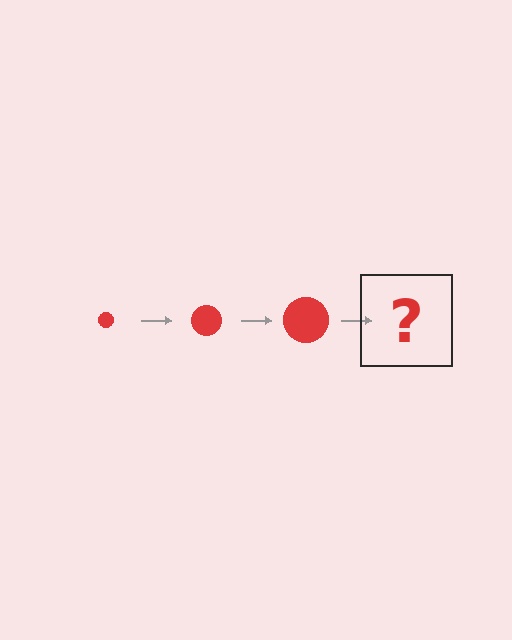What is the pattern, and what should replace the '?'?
The pattern is that the circle gets progressively larger each step. The '?' should be a red circle, larger than the previous one.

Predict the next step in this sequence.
The next step is a red circle, larger than the previous one.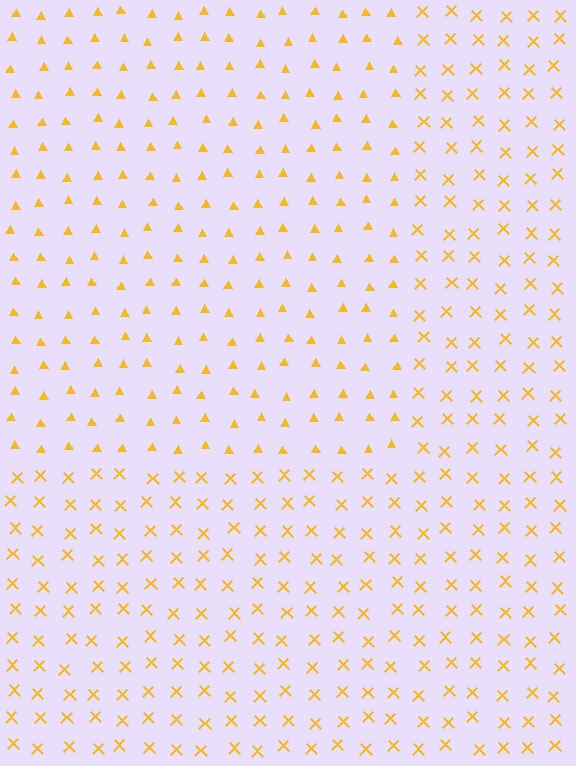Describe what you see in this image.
The image is filled with small yellow elements arranged in a uniform grid. A rectangle-shaped region contains triangles, while the surrounding area contains X marks. The boundary is defined purely by the change in element shape.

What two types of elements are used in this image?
The image uses triangles inside the rectangle region and X marks outside it.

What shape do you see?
I see a rectangle.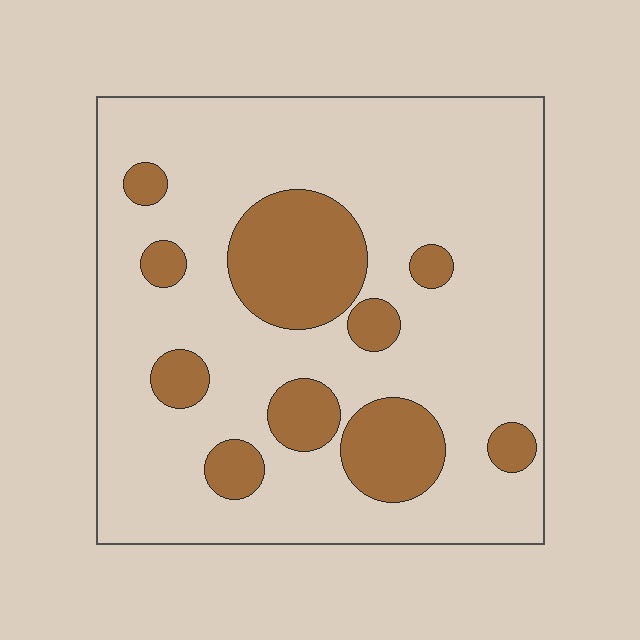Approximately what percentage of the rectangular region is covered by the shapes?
Approximately 20%.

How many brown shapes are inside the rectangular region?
10.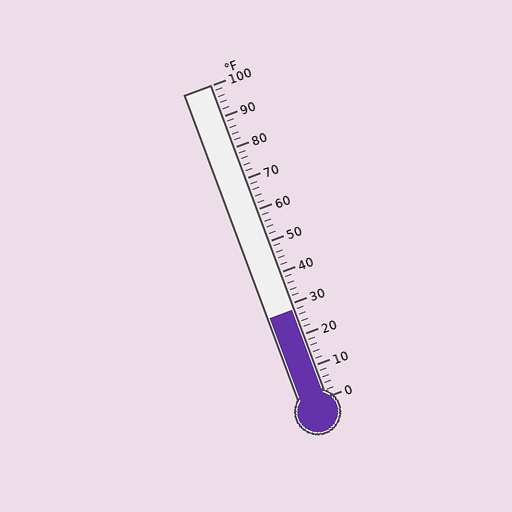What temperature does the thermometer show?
The thermometer shows approximately 28°F.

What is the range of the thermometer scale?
The thermometer scale ranges from 0°F to 100°F.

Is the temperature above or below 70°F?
The temperature is below 70°F.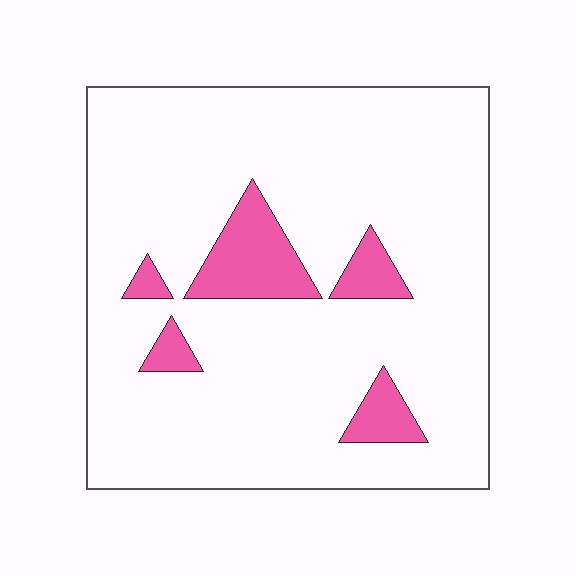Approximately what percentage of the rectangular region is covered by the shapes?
Approximately 10%.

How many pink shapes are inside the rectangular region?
5.